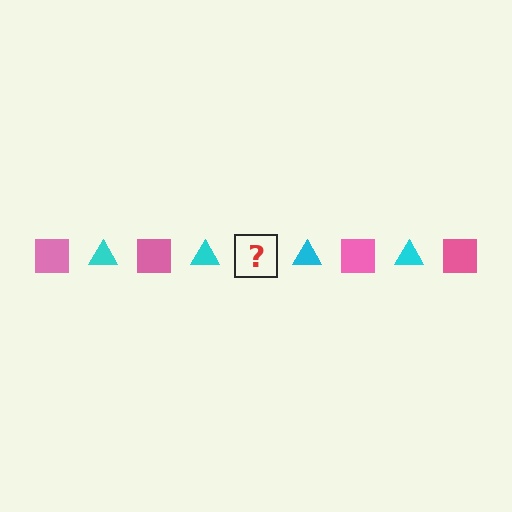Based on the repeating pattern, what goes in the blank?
The blank should be a pink square.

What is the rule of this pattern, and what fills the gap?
The rule is that the pattern alternates between pink square and cyan triangle. The gap should be filled with a pink square.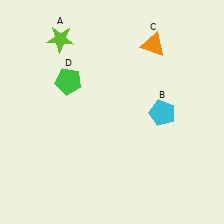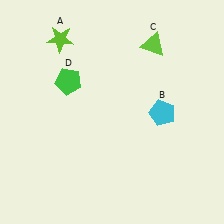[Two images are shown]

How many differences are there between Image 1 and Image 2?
There is 1 difference between the two images.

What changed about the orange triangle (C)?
In Image 1, C is orange. In Image 2, it changed to lime.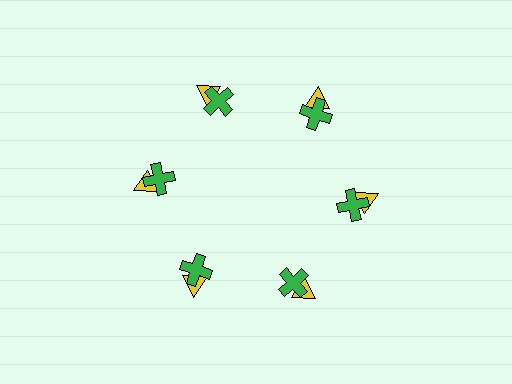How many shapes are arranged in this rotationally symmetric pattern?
There are 12 shapes, arranged in 6 groups of 2.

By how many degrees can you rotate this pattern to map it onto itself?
The pattern maps onto itself every 60 degrees of rotation.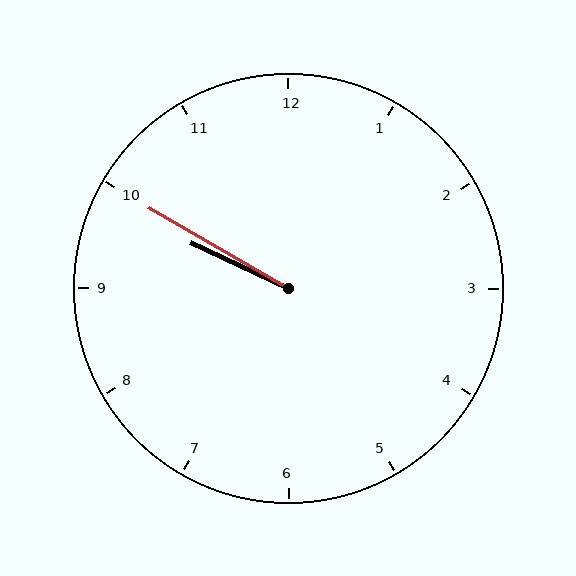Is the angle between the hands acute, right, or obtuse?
It is acute.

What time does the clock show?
9:50.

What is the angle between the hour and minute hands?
Approximately 5 degrees.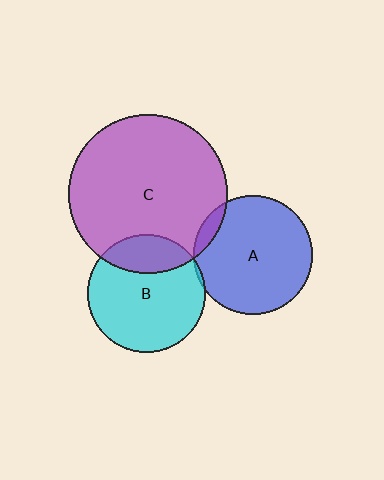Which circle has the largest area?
Circle C (purple).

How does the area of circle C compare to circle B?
Approximately 1.8 times.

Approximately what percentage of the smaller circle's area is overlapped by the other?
Approximately 5%.